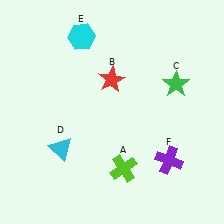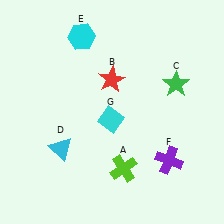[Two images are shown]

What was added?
A cyan diamond (G) was added in Image 2.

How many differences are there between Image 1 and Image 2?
There is 1 difference between the two images.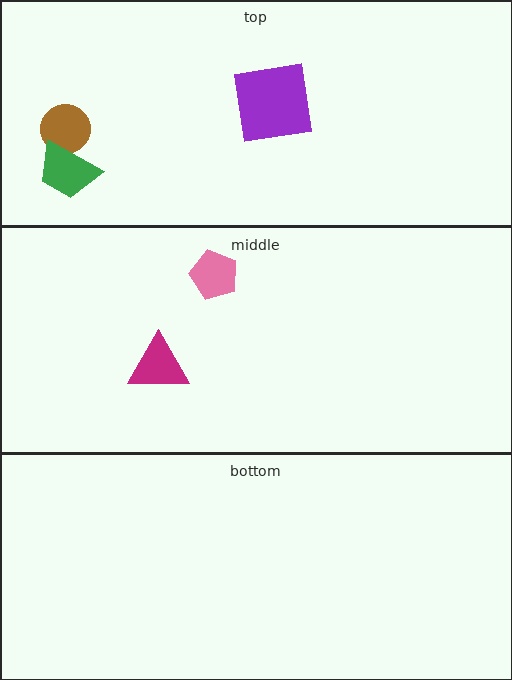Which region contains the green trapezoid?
The top region.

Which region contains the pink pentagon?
The middle region.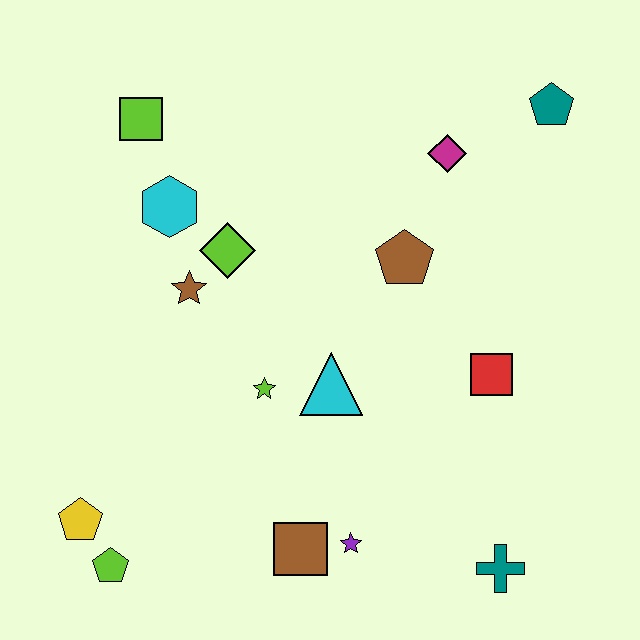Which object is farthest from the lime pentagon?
The teal pentagon is farthest from the lime pentagon.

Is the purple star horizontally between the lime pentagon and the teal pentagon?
Yes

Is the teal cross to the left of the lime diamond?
No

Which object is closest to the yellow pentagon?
The lime pentagon is closest to the yellow pentagon.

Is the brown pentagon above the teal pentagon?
No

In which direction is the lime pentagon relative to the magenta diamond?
The lime pentagon is below the magenta diamond.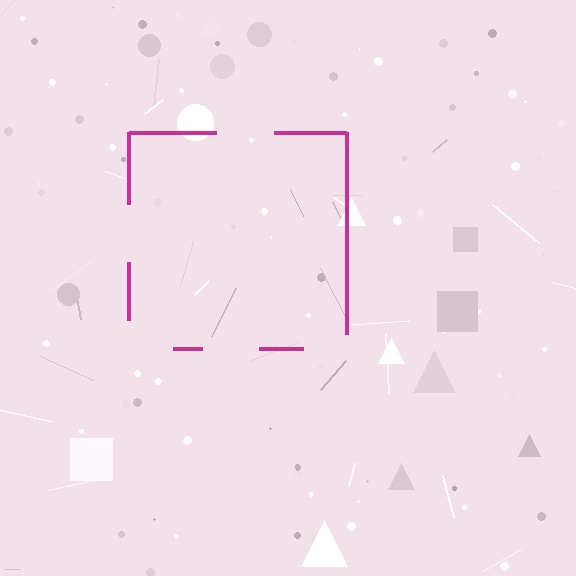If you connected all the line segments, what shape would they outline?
They would outline a square.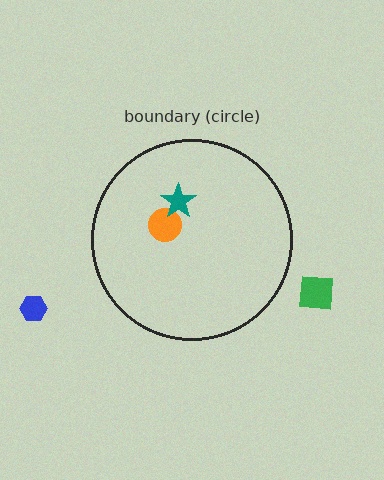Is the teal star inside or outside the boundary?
Inside.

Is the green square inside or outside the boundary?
Outside.